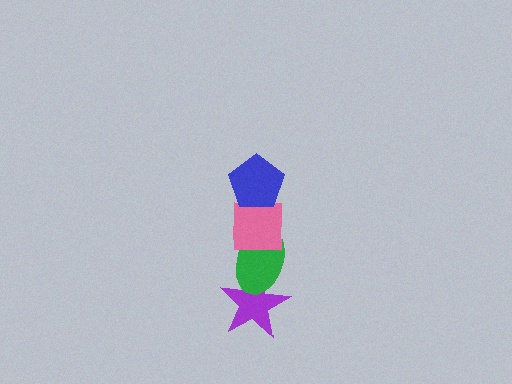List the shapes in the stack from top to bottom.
From top to bottom: the blue pentagon, the pink square, the green ellipse, the purple star.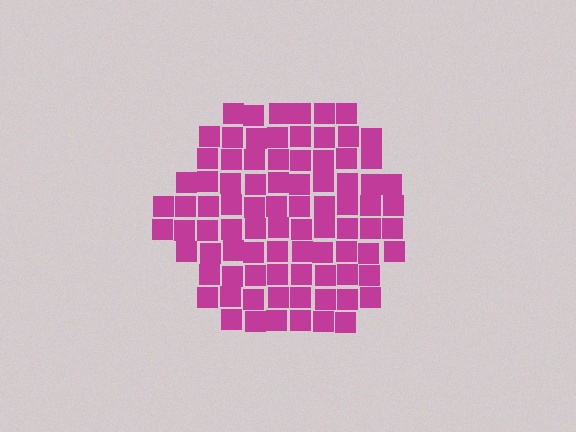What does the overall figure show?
The overall figure shows a hexagon.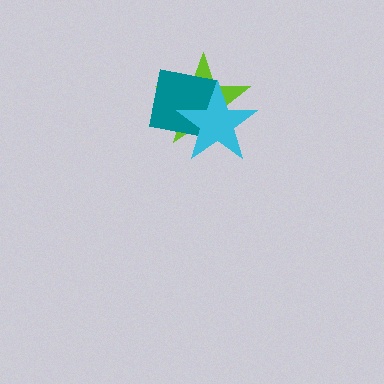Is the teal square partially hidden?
Yes, it is partially covered by another shape.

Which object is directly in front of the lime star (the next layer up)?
The teal square is directly in front of the lime star.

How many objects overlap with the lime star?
2 objects overlap with the lime star.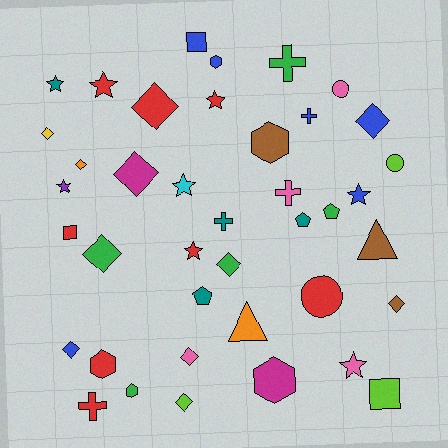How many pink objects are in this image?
There are 4 pink objects.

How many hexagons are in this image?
There are 5 hexagons.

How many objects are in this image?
There are 40 objects.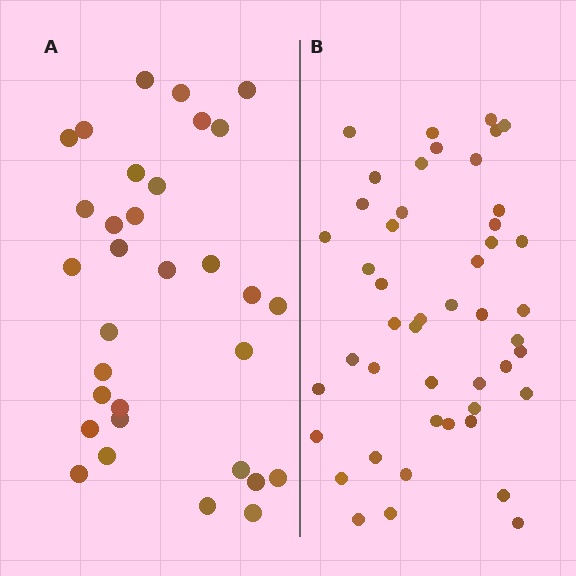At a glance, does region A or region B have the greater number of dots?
Region B (the right region) has more dots.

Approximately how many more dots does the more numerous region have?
Region B has approximately 15 more dots than region A.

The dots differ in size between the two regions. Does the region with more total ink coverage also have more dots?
No. Region A has more total ink coverage because its dots are larger, but region B actually contains more individual dots. Total area can be misleading — the number of items is what matters here.